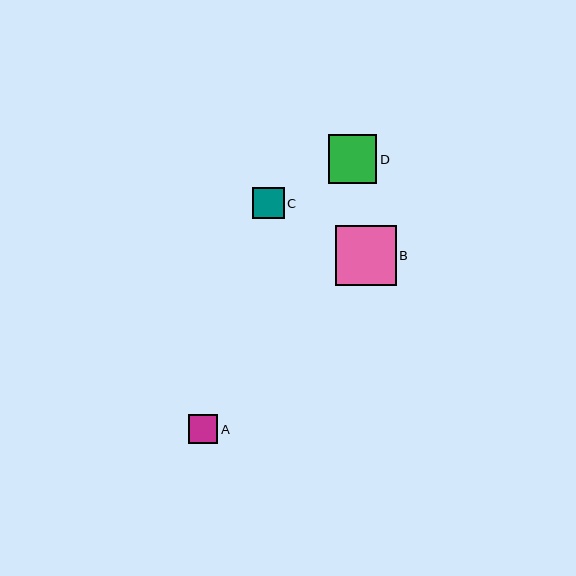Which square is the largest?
Square B is the largest with a size of approximately 61 pixels.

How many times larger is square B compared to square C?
Square B is approximately 1.9 times the size of square C.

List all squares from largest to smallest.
From largest to smallest: B, D, C, A.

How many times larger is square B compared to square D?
Square B is approximately 1.3 times the size of square D.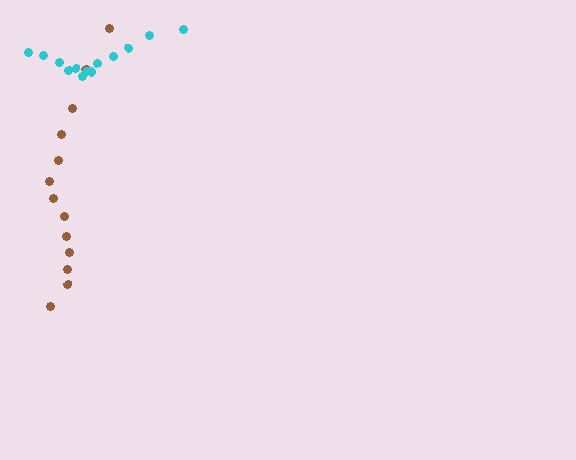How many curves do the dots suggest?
There are 2 distinct paths.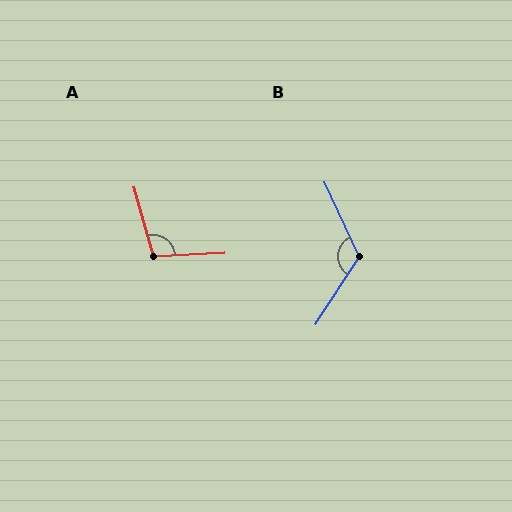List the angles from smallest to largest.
A (103°), B (122°).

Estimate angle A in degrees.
Approximately 103 degrees.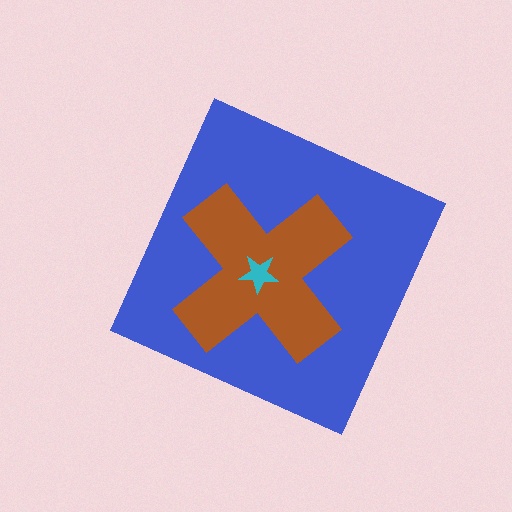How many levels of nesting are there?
3.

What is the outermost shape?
The blue diamond.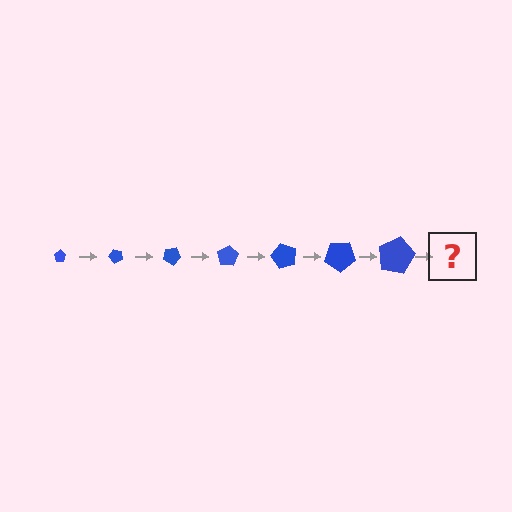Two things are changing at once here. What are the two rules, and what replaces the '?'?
The two rules are that the pentagon grows larger each step and it rotates 50 degrees each step. The '?' should be a pentagon, larger than the previous one and rotated 350 degrees from the start.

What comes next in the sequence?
The next element should be a pentagon, larger than the previous one and rotated 350 degrees from the start.